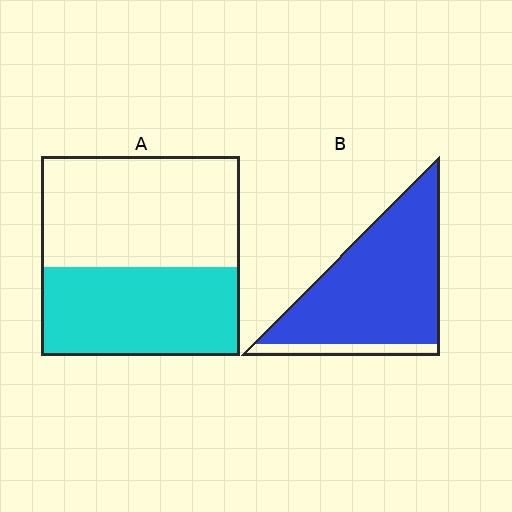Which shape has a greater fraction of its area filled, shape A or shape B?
Shape B.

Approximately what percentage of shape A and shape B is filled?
A is approximately 45% and B is approximately 90%.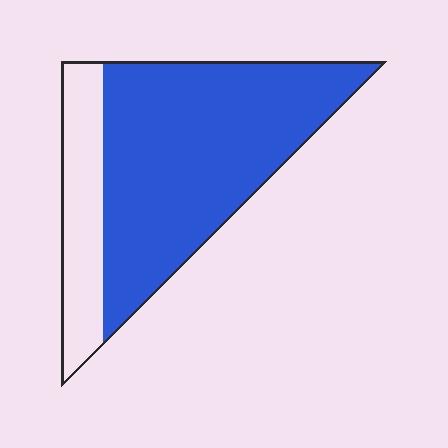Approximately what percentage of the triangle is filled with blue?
Approximately 75%.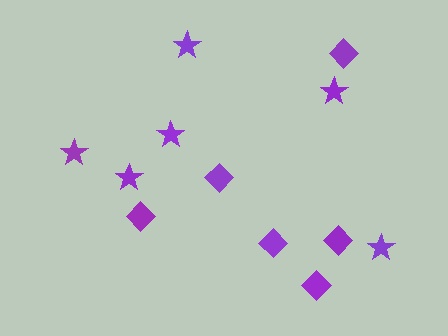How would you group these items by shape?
There are 2 groups: one group of stars (6) and one group of diamonds (6).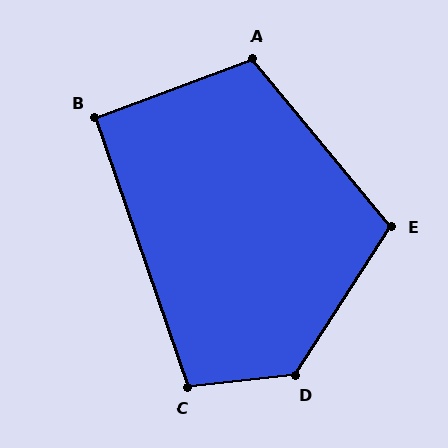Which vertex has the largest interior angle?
D, at approximately 129 degrees.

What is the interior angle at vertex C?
Approximately 103 degrees (obtuse).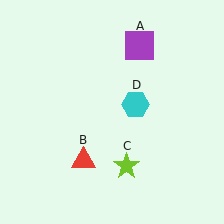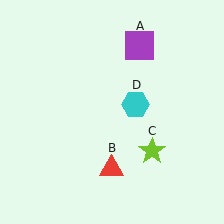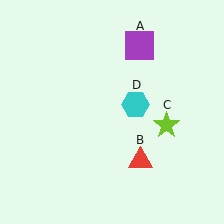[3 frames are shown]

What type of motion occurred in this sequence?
The red triangle (object B), lime star (object C) rotated counterclockwise around the center of the scene.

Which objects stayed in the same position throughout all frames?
Purple square (object A) and cyan hexagon (object D) remained stationary.